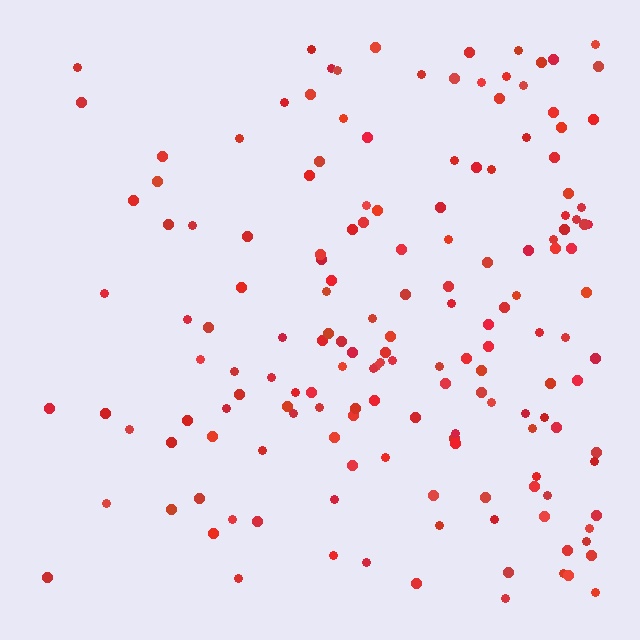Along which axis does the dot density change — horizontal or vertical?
Horizontal.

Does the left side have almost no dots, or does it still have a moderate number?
Still a moderate number, just noticeably fewer than the right.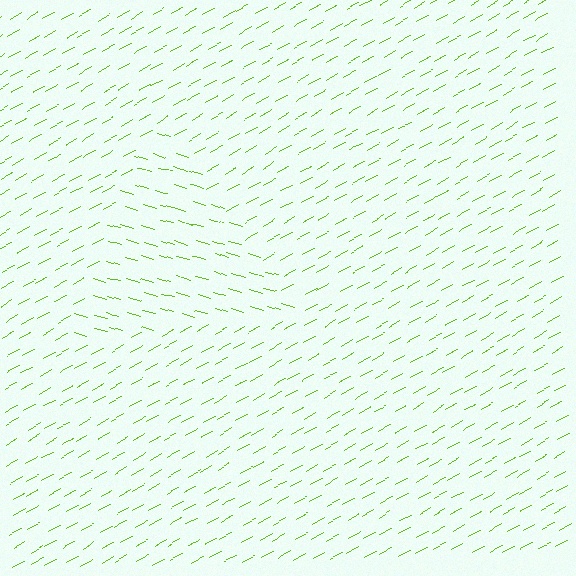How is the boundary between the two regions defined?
The boundary is defined purely by a change in line orientation (approximately 45 degrees difference). All lines are the same color and thickness.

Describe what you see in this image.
The image is filled with small lime line segments. A triangle region in the image has lines oriented differently from the surrounding lines, creating a visible texture boundary.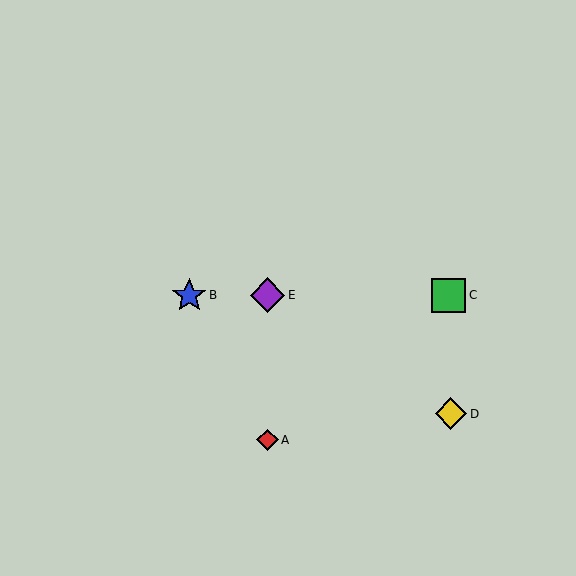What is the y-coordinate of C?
Object C is at y≈295.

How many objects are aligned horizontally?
3 objects (B, C, E) are aligned horizontally.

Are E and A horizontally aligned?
No, E is at y≈295 and A is at y≈440.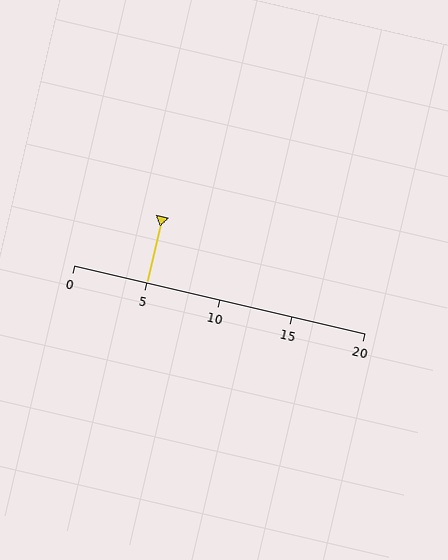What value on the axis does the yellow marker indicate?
The marker indicates approximately 5.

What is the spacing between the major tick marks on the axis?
The major ticks are spaced 5 apart.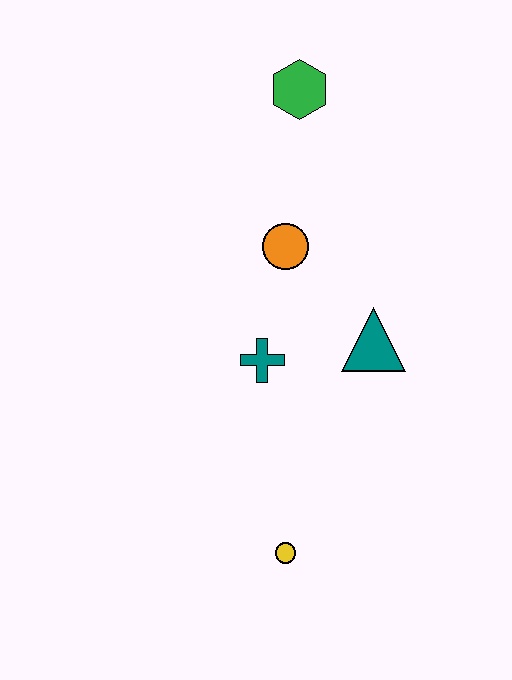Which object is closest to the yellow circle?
The teal cross is closest to the yellow circle.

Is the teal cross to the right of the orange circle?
No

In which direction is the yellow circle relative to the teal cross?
The yellow circle is below the teal cross.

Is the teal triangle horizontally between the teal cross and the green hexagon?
No